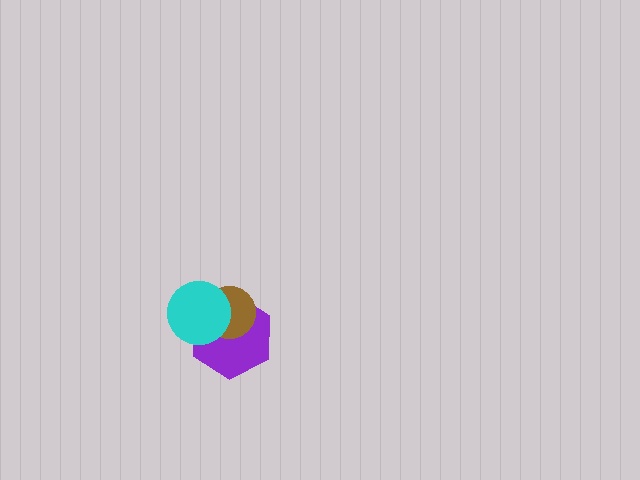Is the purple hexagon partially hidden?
Yes, it is partially covered by another shape.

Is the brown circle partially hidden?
Yes, it is partially covered by another shape.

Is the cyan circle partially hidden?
No, no other shape covers it.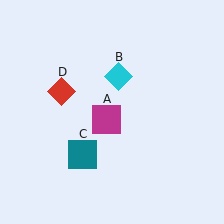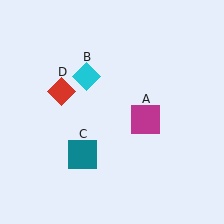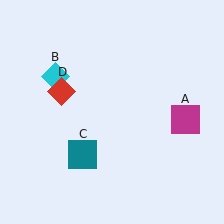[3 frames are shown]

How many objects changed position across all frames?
2 objects changed position: magenta square (object A), cyan diamond (object B).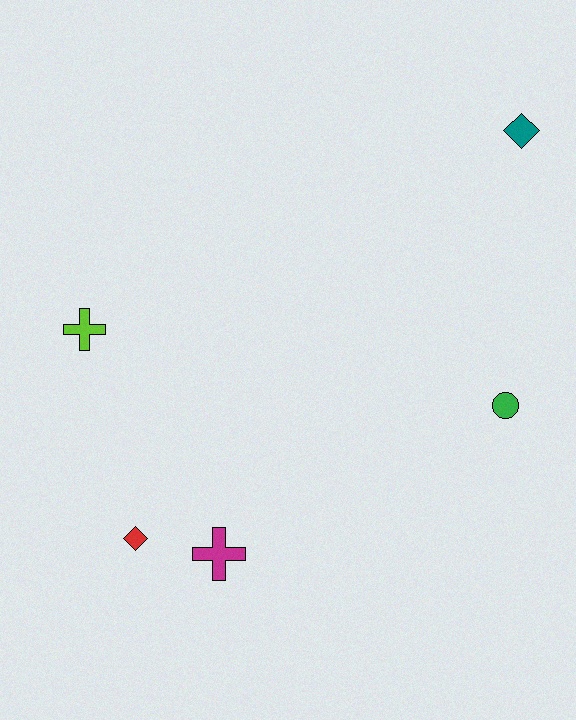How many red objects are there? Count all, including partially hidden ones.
There is 1 red object.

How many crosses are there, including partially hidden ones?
There are 2 crosses.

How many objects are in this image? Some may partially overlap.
There are 5 objects.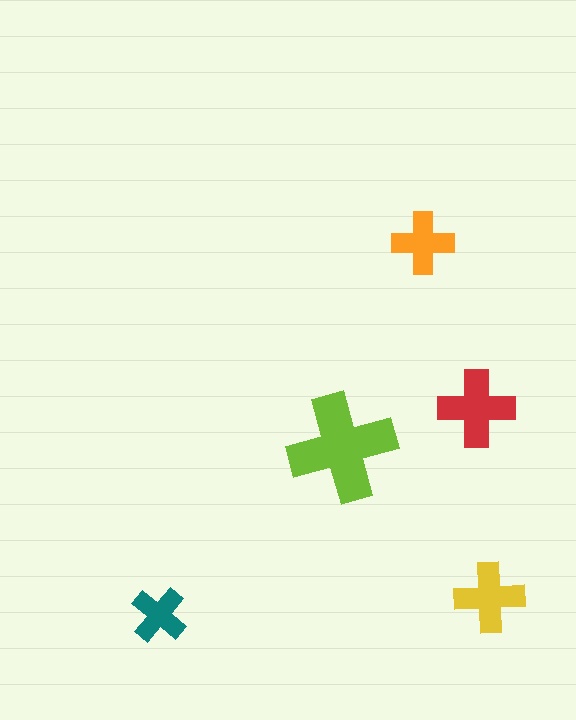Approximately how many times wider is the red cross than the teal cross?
About 1.5 times wider.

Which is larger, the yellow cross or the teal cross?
The yellow one.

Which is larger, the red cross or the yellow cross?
The red one.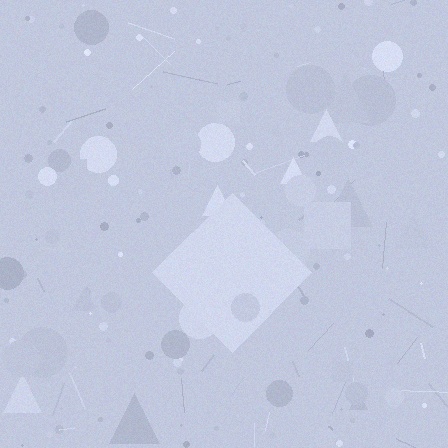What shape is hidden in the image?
A diamond is hidden in the image.